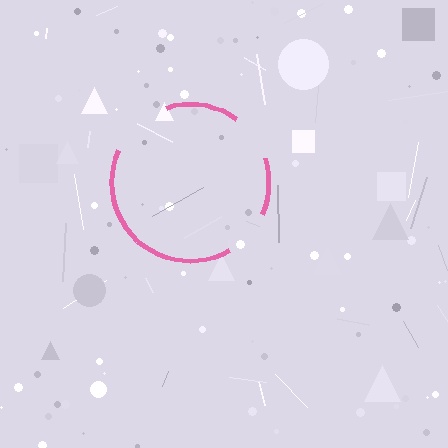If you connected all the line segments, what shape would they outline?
They would outline a circle.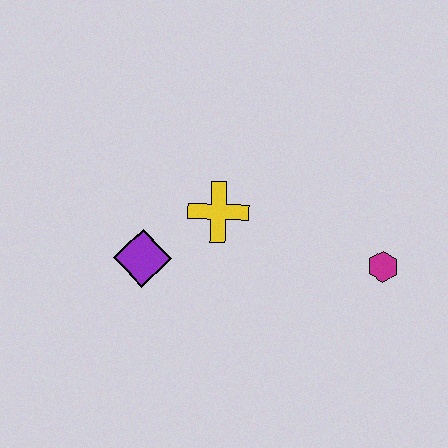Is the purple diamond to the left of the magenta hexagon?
Yes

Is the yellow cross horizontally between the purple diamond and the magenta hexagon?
Yes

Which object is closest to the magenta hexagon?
The yellow cross is closest to the magenta hexagon.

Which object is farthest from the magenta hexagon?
The purple diamond is farthest from the magenta hexagon.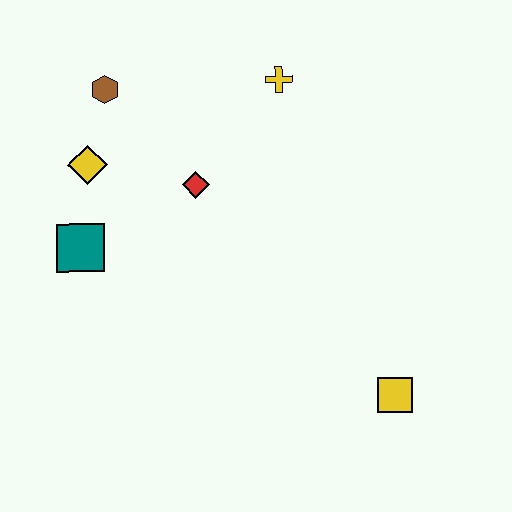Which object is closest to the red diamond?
The yellow diamond is closest to the red diamond.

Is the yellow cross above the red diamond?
Yes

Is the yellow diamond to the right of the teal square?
Yes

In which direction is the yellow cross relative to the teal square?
The yellow cross is to the right of the teal square.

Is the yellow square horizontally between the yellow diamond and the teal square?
No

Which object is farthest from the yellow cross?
The yellow square is farthest from the yellow cross.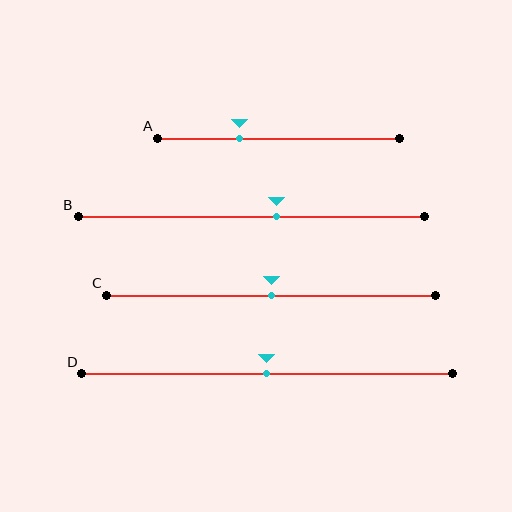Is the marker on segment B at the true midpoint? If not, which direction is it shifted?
No, the marker on segment B is shifted to the right by about 7% of the segment length.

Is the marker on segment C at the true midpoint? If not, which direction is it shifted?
Yes, the marker on segment C is at the true midpoint.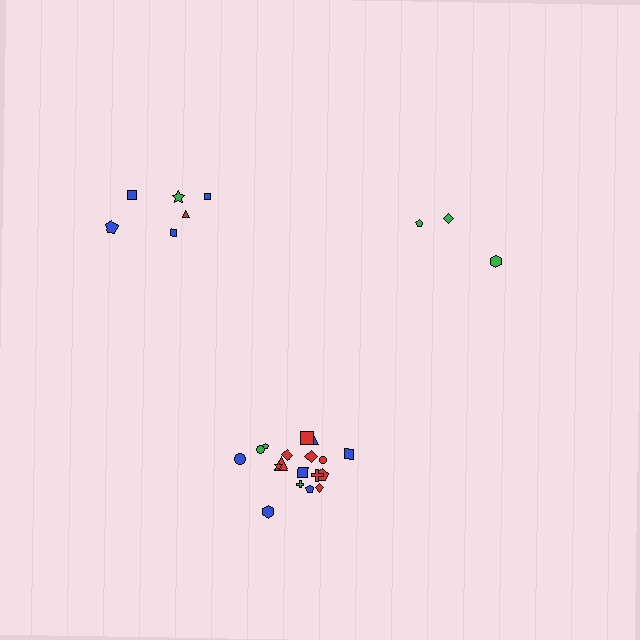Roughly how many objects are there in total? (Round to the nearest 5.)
Roughly 25 objects in total.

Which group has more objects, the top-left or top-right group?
The top-left group.